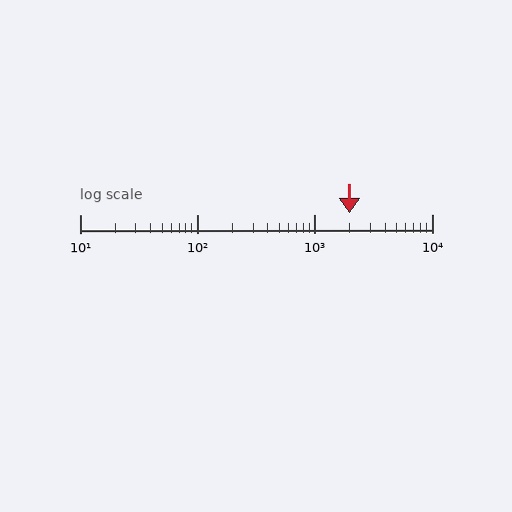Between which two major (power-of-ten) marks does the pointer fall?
The pointer is between 1000 and 10000.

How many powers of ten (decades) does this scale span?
The scale spans 3 decades, from 10 to 10000.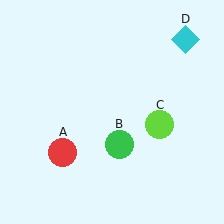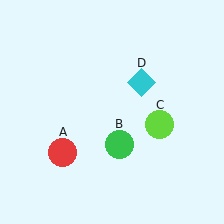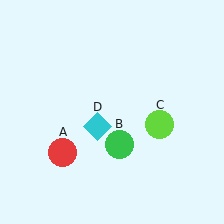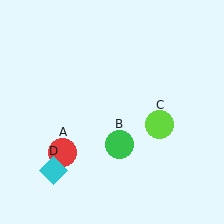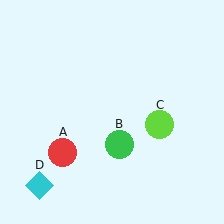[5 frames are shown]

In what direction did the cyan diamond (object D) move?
The cyan diamond (object D) moved down and to the left.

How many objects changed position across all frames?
1 object changed position: cyan diamond (object D).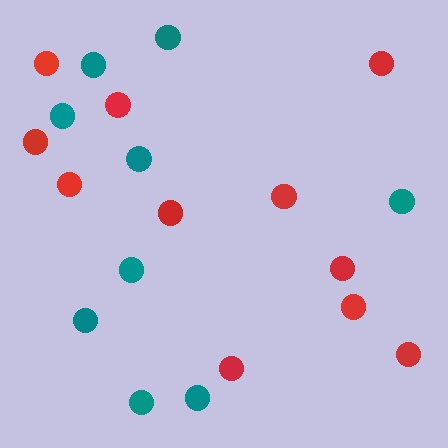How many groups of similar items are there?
There are 2 groups: one group of teal circles (9) and one group of red circles (11).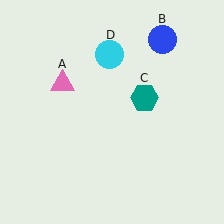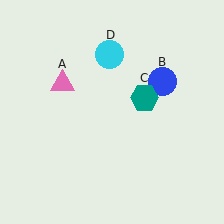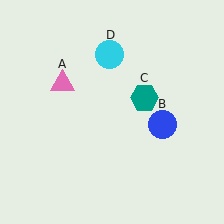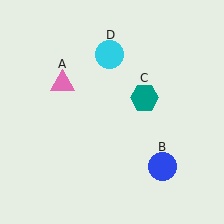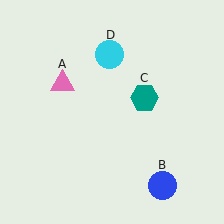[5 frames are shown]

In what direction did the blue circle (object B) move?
The blue circle (object B) moved down.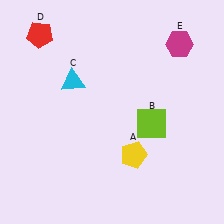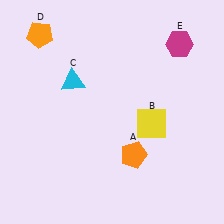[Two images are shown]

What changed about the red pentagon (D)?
In Image 1, D is red. In Image 2, it changed to orange.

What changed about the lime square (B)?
In Image 1, B is lime. In Image 2, it changed to yellow.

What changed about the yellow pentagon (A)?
In Image 1, A is yellow. In Image 2, it changed to orange.